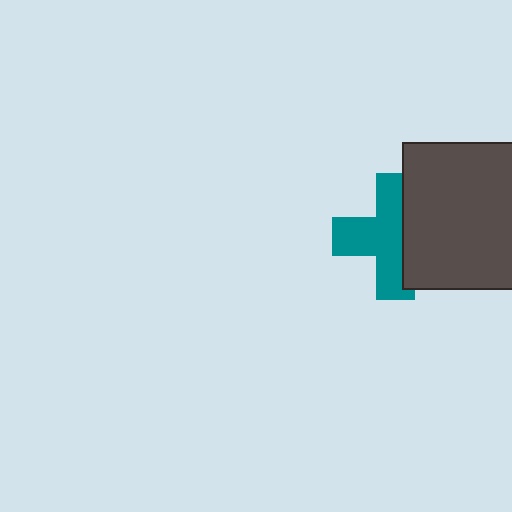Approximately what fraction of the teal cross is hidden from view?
Roughly 39% of the teal cross is hidden behind the dark gray square.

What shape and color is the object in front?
The object in front is a dark gray square.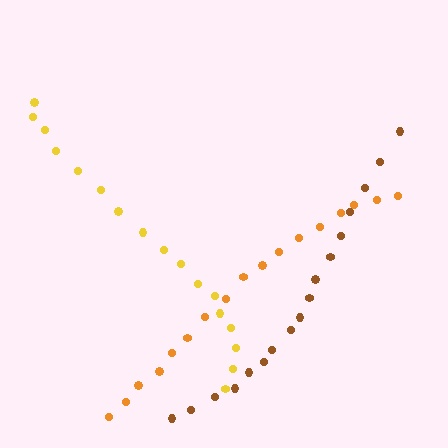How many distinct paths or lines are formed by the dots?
There are 3 distinct paths.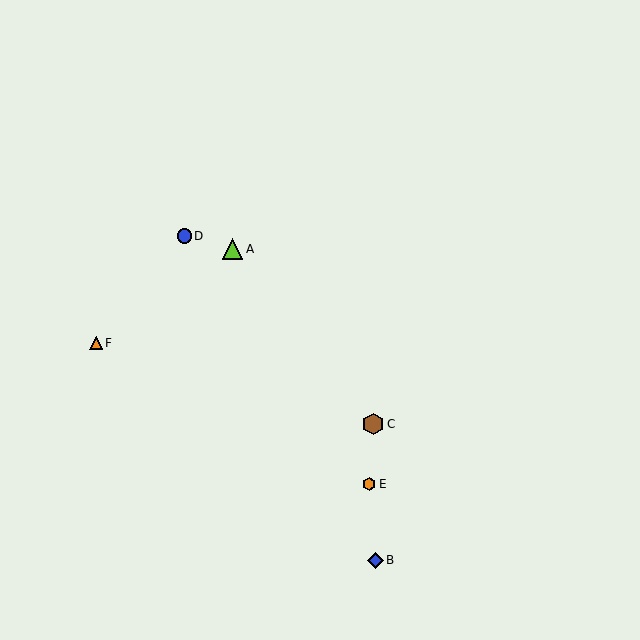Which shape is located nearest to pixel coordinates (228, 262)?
The lime triangle (labeled A) at (232, 249) is nearest to that location.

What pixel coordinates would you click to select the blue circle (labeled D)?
Click at (184, 236) to select the blue circle D.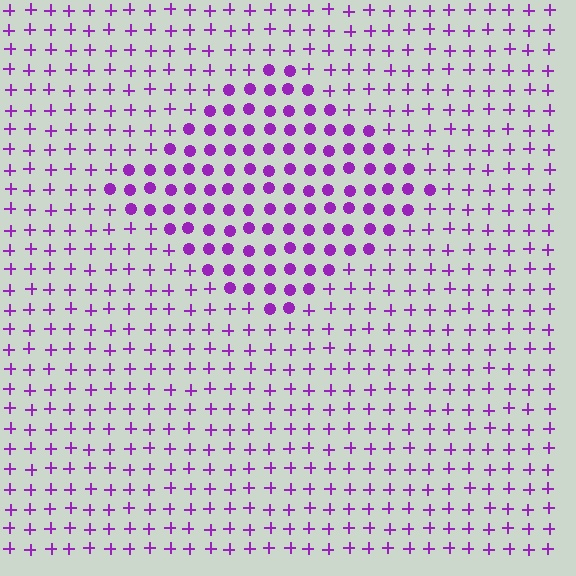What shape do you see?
I see a diamond.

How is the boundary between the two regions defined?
The boundary is defined by a change in element shape: circles inside vs. plus signs outside. All elements share the same color and spacing.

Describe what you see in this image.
The image is filled with small purple elements arranged in a uniform grid. A diamond-shaped region contains circles, while the surrounding area contains plus signs. The boundary is defined purely by the change in element shape.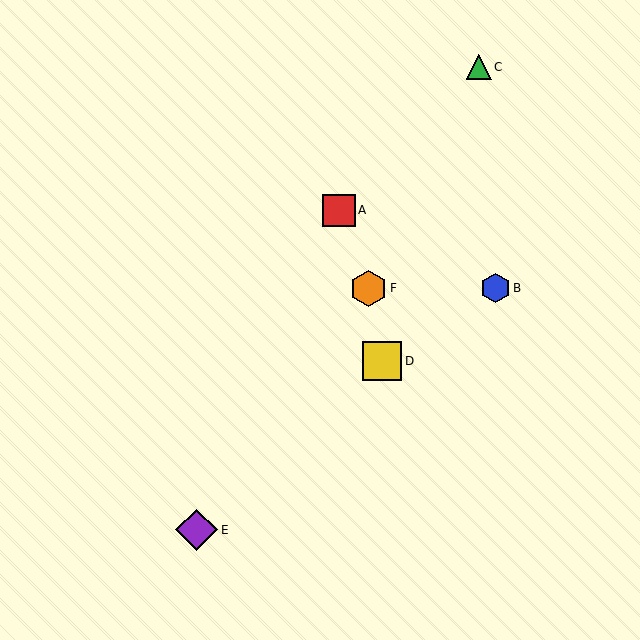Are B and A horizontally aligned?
No, B is at y≈288 and A is at y≈210.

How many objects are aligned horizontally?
2 objects (B, F) are aligned horizontally.